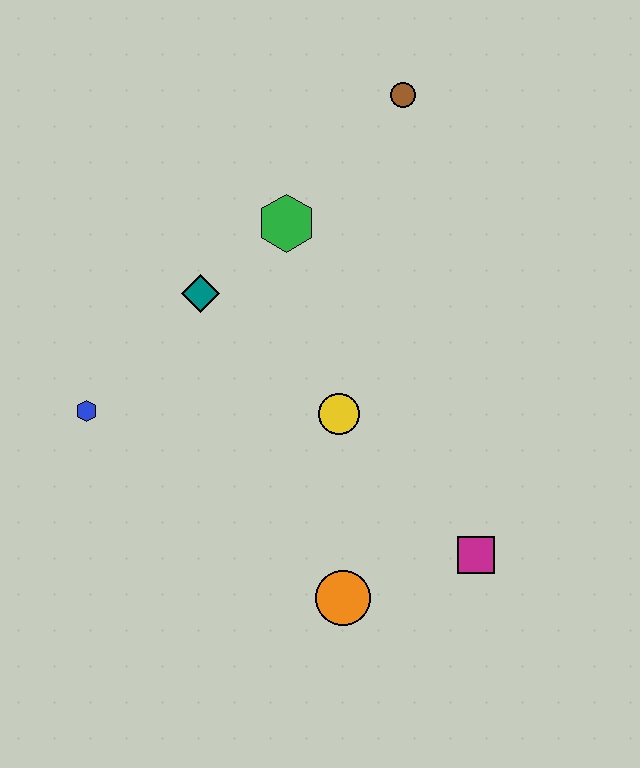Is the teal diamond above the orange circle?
Yes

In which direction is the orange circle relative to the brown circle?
The orange circle is below the brown circle.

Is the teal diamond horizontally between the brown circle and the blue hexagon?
Yes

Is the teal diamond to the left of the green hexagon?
Yes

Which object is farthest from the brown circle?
The orange circle is farthest from the brown circle.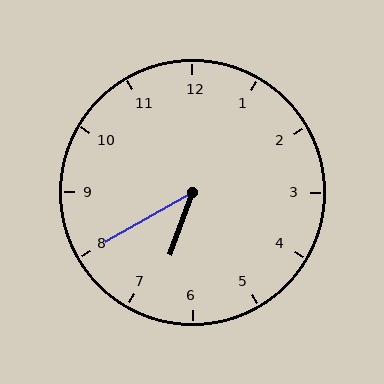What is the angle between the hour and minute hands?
Approximately 40 degrees.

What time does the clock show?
6:40.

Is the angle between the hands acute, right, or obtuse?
It is acute.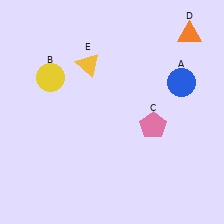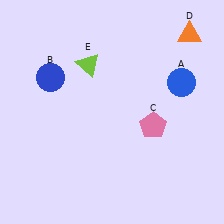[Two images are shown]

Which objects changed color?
B changed from yellow to blue. E changed from yellow to lime.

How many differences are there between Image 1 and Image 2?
There are 2 differences between the two images.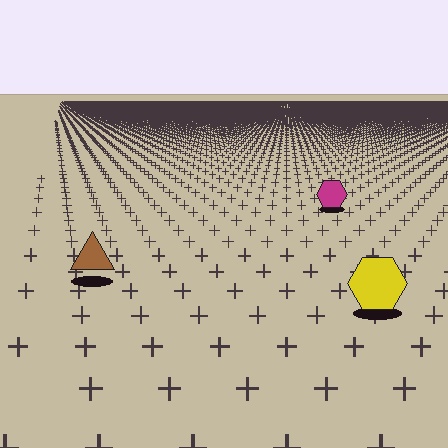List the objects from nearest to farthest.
From nearest to farthest: the yellow hexagon, the brown triangle, the magenta hexagon.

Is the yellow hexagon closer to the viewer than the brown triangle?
Yes. The yellow hexagon is closer — you can tell from the texture gradient: the ground texture is coarser near it.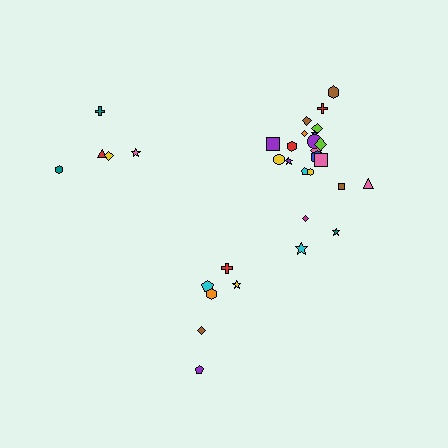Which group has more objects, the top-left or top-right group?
The top-right group.